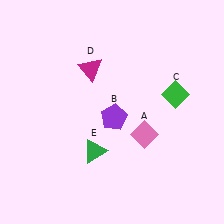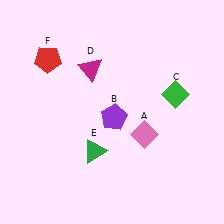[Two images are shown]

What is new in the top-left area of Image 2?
A red pentagon (F) was added in the top-left area of Image 2.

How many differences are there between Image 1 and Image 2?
There is 1 difference between the two images.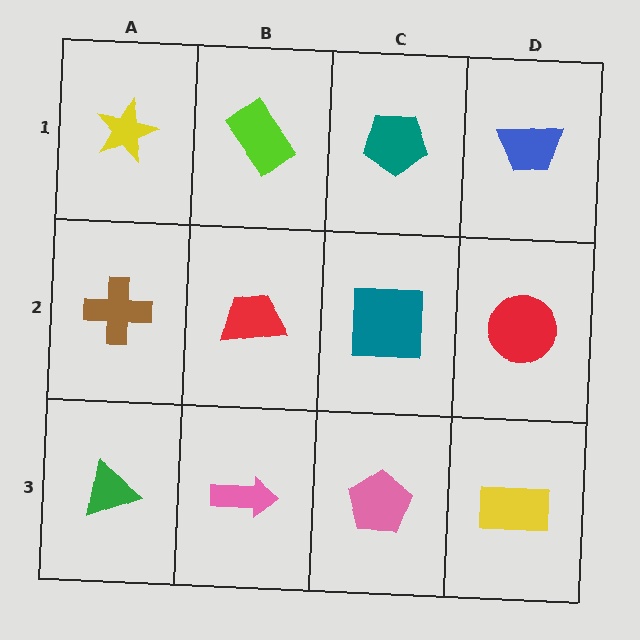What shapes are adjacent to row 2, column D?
A blue trapezoid (row 1, column D), a yellow rectangle (row 3, column D), a teal square (row 2, column C).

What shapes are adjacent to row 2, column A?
A yellow star (row 1, column A), a green triangle (row 3, column A), a red trapezoid (row 2, column B).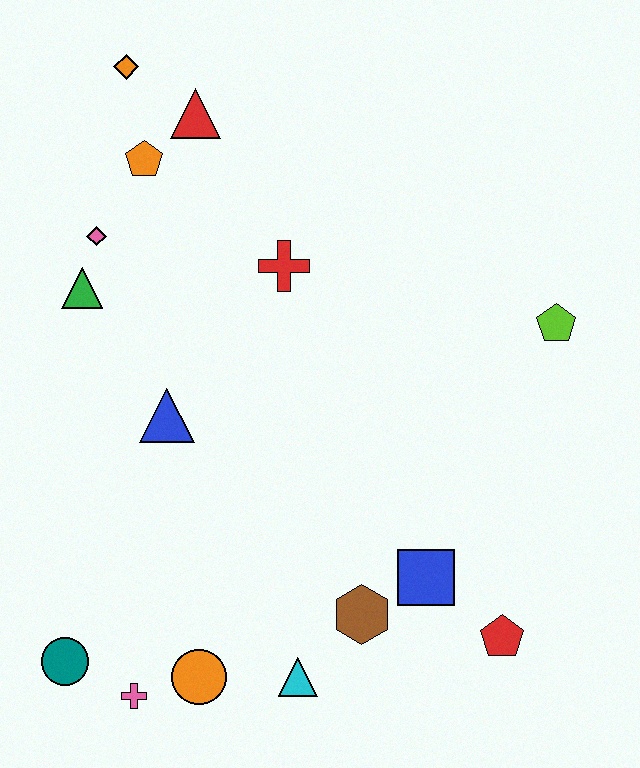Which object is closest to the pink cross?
The orange circle is closest to the pink cross.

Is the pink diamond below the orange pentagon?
Yes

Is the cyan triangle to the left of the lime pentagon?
Yes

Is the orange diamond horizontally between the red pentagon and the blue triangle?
No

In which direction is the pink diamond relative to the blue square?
The pink diamond is above the blue square.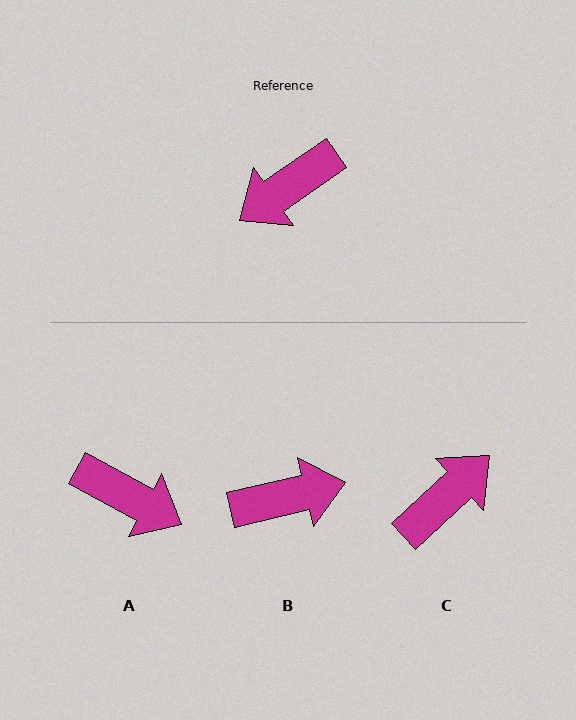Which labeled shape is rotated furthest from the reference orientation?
C, about 172 degrees away.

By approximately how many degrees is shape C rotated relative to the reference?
Approximately 172 degrees clockwise.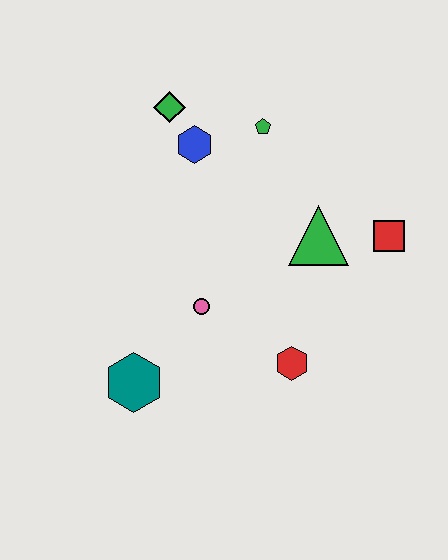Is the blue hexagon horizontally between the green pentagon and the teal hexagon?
Yes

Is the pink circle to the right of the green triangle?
No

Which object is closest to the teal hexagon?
The pink circle is closest to the teal hexagon.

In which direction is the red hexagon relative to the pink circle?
The red hexagon is to the right of the pink circle.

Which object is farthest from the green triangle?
The teal hexagon is farthest from the green triangle.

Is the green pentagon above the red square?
Yes